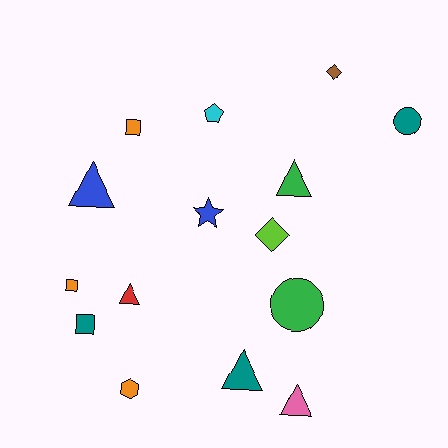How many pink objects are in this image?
There is 1 pink object.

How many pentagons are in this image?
There is 1 pentagon.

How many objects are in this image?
There are 15 objects.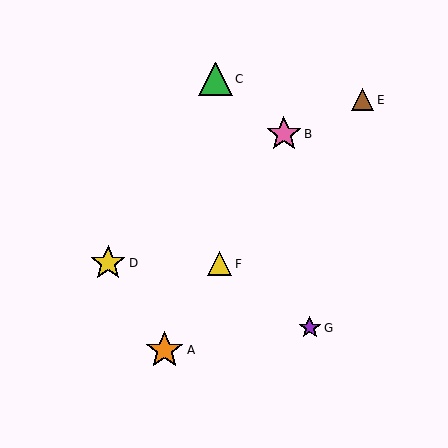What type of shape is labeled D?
Shape D is a yellow star.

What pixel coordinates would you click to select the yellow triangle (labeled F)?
Click at (220, 264) to select the yellow triangle F.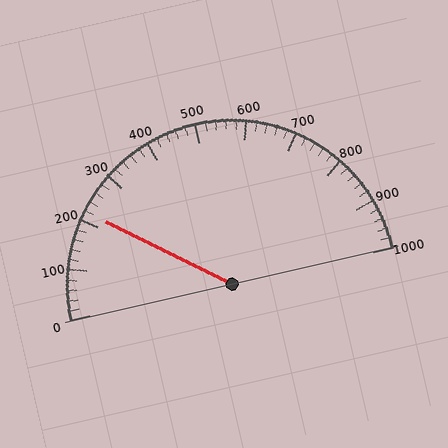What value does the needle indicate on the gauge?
The needle indicates approximately 220.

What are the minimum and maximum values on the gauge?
The gauge ranges from 0 to 1000.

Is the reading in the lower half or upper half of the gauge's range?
The reading is in the lower half of the range (0 to 1000).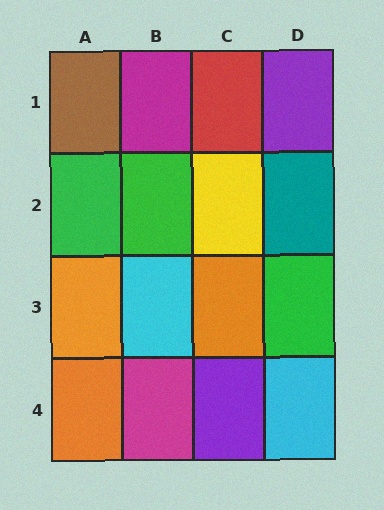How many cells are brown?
1 cell is brown.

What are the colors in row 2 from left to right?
Green, green, yellow, teal.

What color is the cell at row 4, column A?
Orange.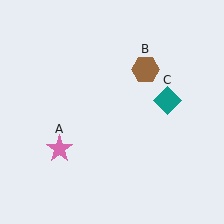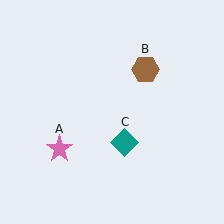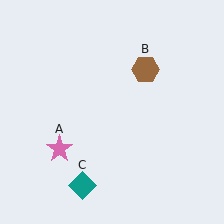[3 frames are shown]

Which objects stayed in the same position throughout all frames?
Pink star (object A) and brown hexagon (object B) remained stationary.